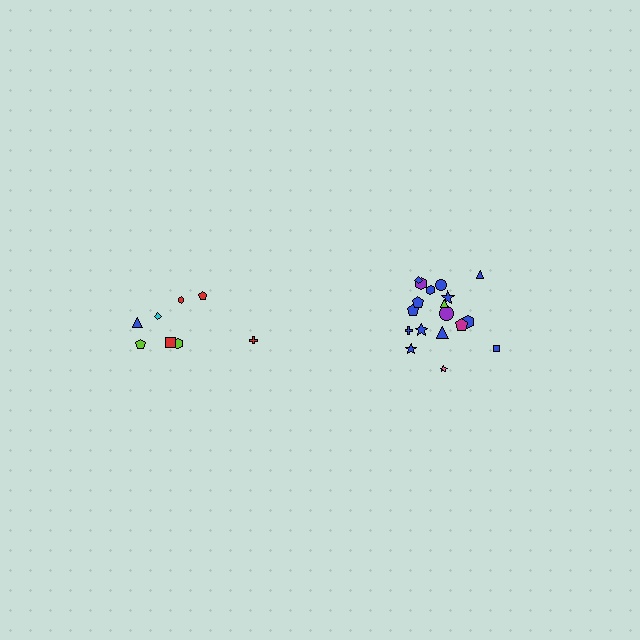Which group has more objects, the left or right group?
The right group.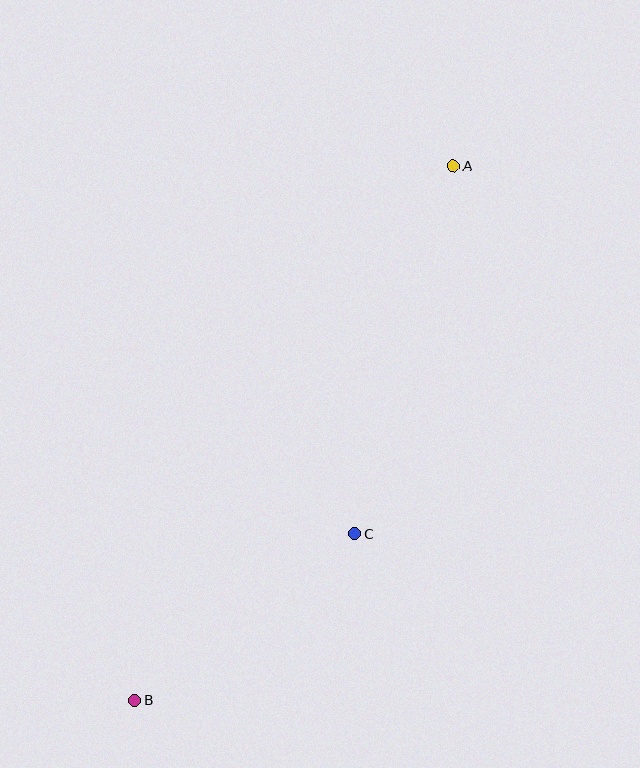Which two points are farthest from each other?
Points A and B are farthest from each other.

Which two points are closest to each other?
Points B and C are closest to each other.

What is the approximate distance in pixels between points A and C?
The distance between A and C is approximately 381 pixels.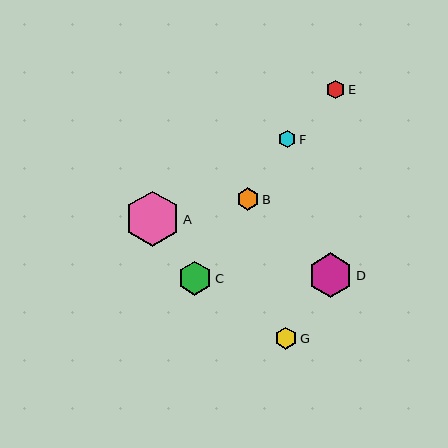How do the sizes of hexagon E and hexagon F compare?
Hexagon E and hexagon F are approximately the same size.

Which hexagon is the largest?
Hexagon A is the largest with a size of approximately 55 pixels.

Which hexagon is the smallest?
Hexagon F is the smallest with a size of approximately 17 pixels.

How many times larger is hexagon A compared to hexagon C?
Hexagon A is approximately 1.6 times the size of hexagon C.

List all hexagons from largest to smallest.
From largest to smallest: A, D, C, B, G, E, F.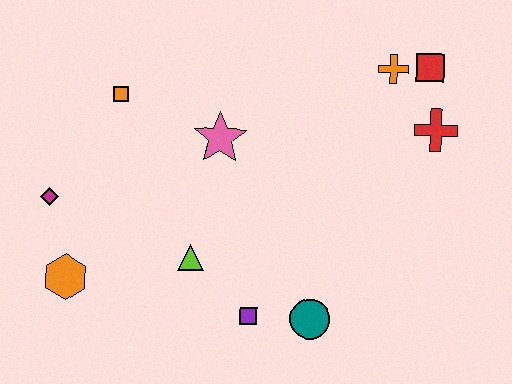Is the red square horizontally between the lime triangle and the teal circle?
No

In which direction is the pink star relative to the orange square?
The pink star is to the right of the orange square.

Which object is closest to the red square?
The orange cross is closest to the red square.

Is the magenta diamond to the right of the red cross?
No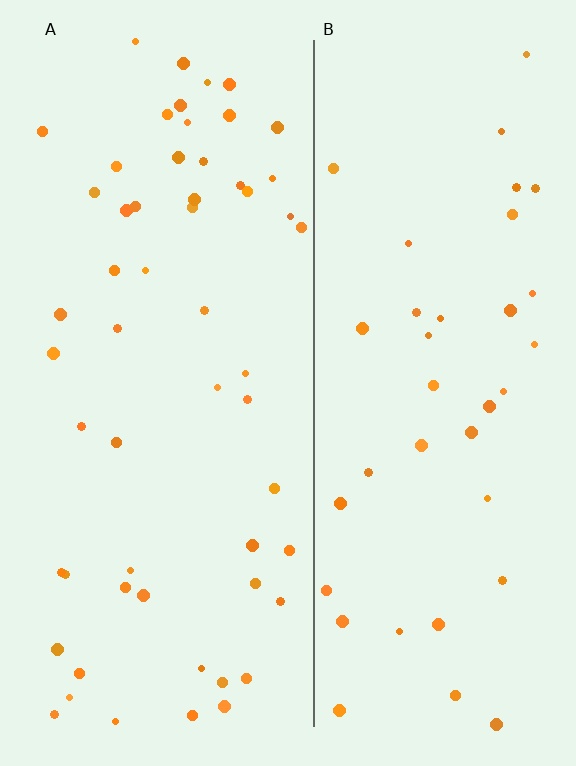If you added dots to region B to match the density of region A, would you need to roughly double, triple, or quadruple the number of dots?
Approximately double.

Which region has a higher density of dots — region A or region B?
A (the left).